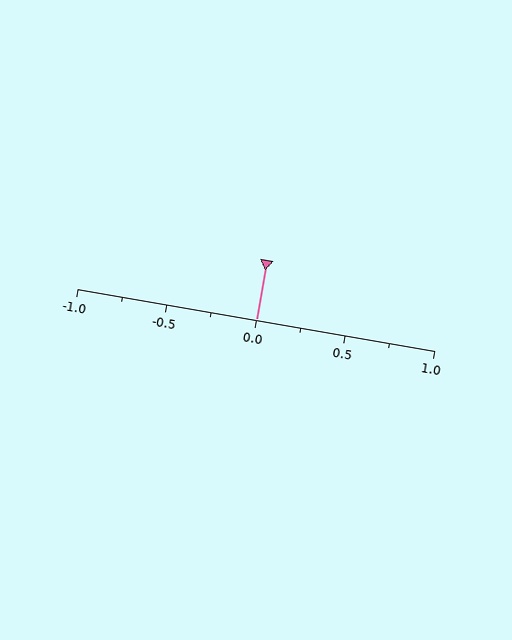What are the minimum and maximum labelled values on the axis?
The axis runs from -1.0 to 1.0.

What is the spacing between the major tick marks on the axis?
The major ticks are spaced 0.5 apart.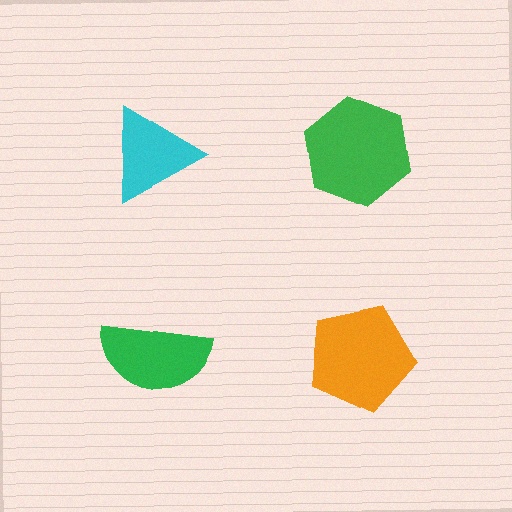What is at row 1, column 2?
A green hexagon.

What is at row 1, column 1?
A cyan triangle.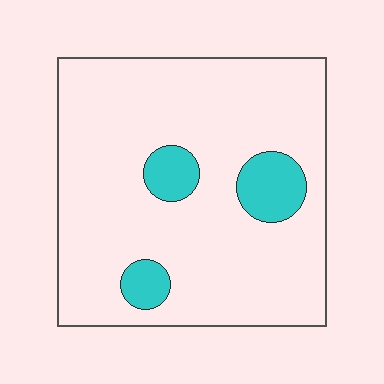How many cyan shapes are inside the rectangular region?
3.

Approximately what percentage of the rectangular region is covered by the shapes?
Approximately 10%.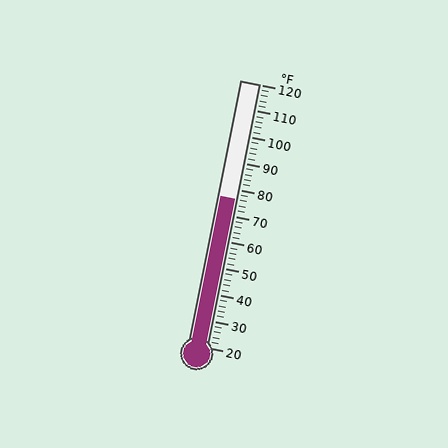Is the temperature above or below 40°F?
The temperature is above 40°F.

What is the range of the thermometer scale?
The thermometer scale ranges from 20°F to 120°F.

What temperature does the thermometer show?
The thermometer shows approximately 76°F.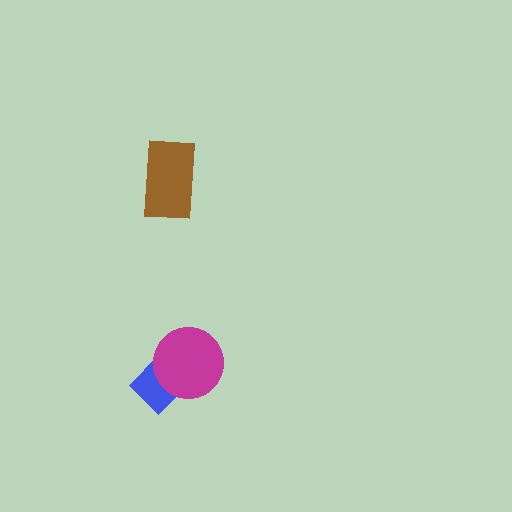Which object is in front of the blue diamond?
The magenta circle is in front of the blue diamond.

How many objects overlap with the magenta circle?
1 object overlaps with the magenta circle.